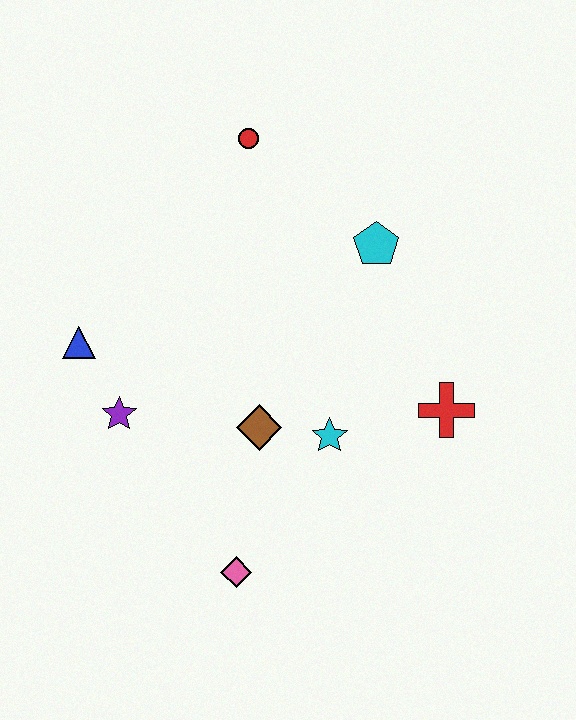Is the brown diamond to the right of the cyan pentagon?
No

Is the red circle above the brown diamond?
Yes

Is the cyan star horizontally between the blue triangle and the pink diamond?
No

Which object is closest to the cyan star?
The brown diamond is closest to the cyan star.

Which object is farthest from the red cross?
The blue triangle is farthest from the red cross.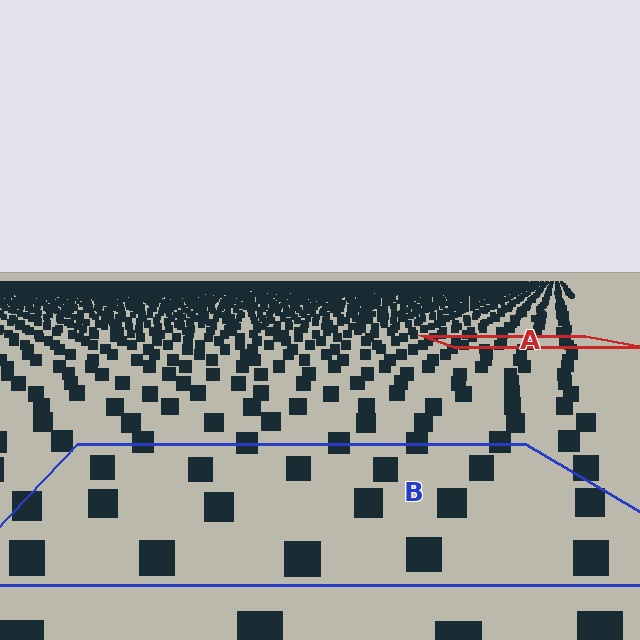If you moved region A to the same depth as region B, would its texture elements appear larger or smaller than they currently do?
They would appear larger. At a closer depth, the same texture elements are projected at a bigger on-screen size.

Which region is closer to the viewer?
Region B is closer. The texture elements there are larger and more spread out.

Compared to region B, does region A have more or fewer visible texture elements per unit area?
Region A has more texture elements per unit area — they are packed more densely because it is farther away.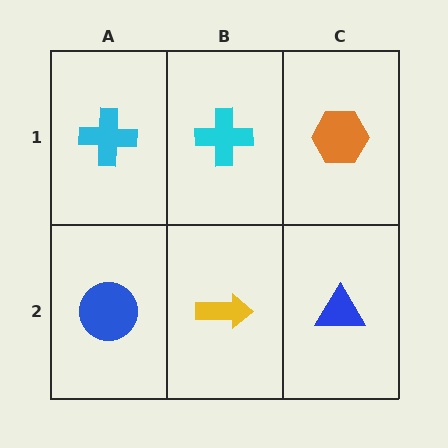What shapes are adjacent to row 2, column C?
An orange hexagon (row 1, column C), a yellow arrow (row 2, column B).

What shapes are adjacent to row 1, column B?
A yellow arrow (row 2, column B), a cyan cross (row 1, column A), an orange hexagon (row 1, column C).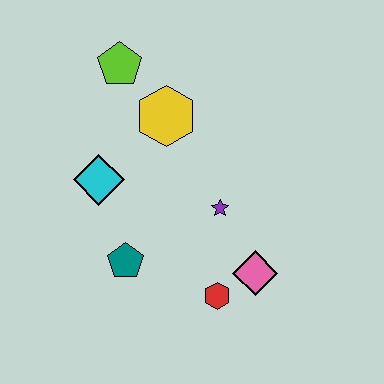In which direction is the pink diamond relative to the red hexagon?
The pink diamond is to the right of the red hexagon.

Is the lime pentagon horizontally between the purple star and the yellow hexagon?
No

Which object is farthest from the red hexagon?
The lime pentagon is farthest from the red hexagon.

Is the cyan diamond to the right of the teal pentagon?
No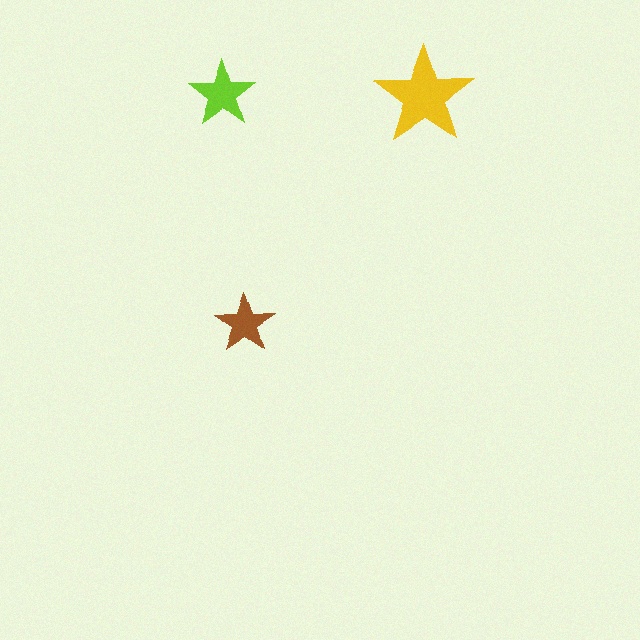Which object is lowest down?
The brown star is bottommost.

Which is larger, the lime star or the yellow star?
The yellow one.